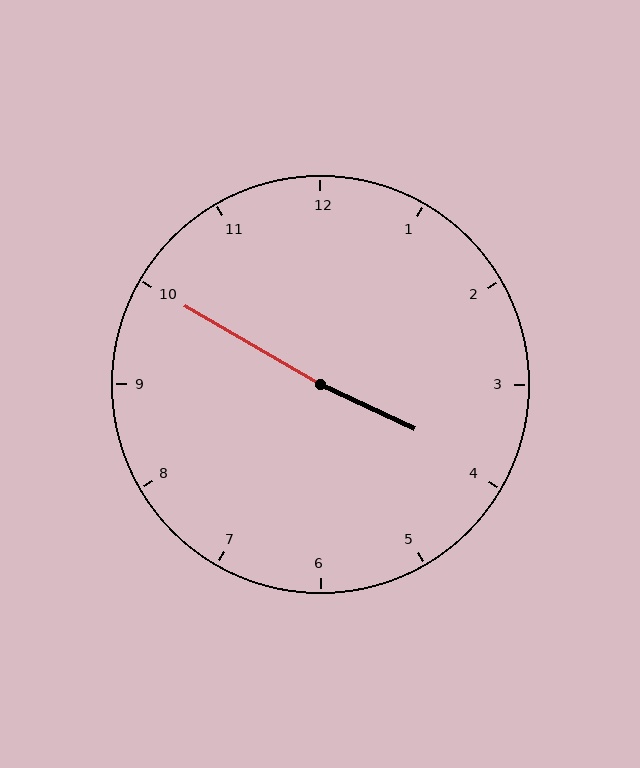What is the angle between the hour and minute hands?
Approximately 175 degrees.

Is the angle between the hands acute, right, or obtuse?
It is obtuse.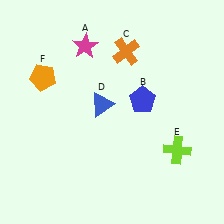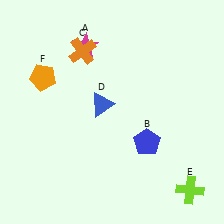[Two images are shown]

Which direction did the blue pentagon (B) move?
The blue pentagon (B) moved down.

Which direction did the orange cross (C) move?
The orange cross (C) moved left.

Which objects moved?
The objects that moved are: the blue pentagon (B), the orange cross (C), the lime cross (E).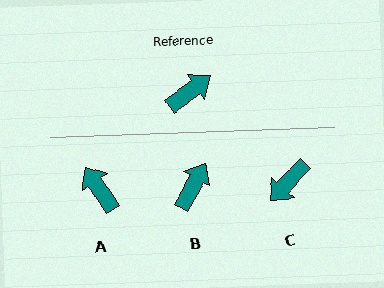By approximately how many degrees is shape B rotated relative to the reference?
Approximately 25 degrees counter-clockwise.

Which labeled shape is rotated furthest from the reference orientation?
C, about 170 degrees away.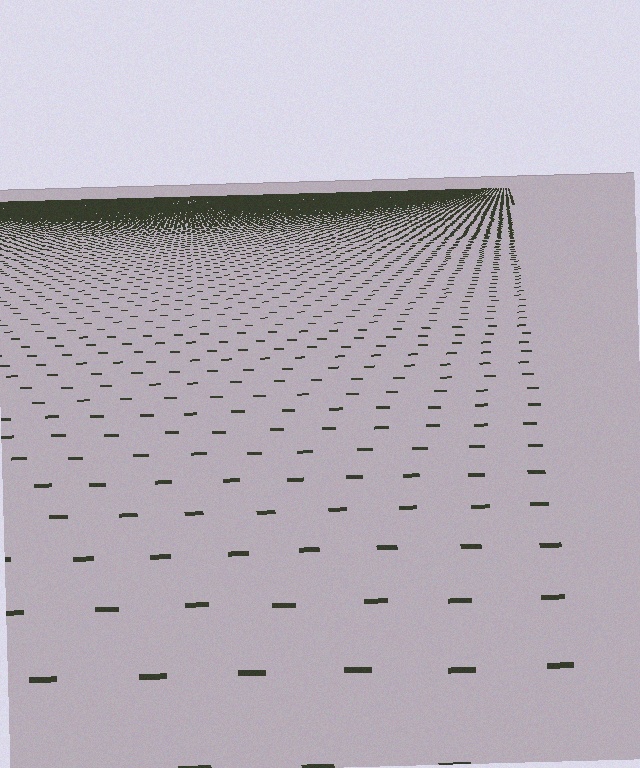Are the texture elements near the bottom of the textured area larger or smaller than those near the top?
Larger. Near the bottom, elements are closer to the viewer and appear at a bigger on-screen size.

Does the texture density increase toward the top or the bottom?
Density increases toward the top.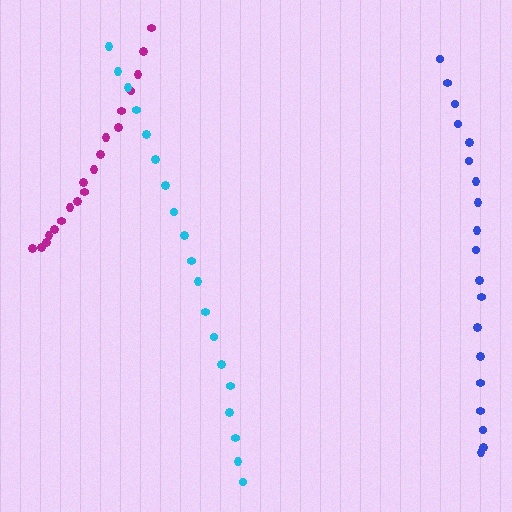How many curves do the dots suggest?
There are 3 distinct paths.